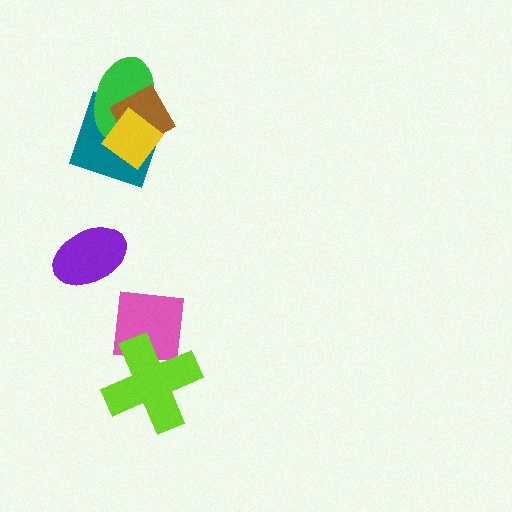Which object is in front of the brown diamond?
The yellow diamond is in front of the brown diamond.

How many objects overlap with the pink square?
1 object overlaps with the pink square.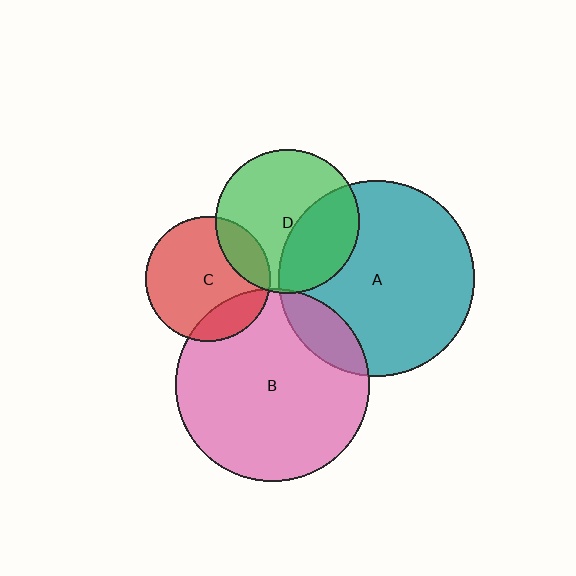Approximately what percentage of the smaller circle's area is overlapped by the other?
Approximately 20%.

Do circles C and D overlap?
Yes.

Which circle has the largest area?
Circle A (teal).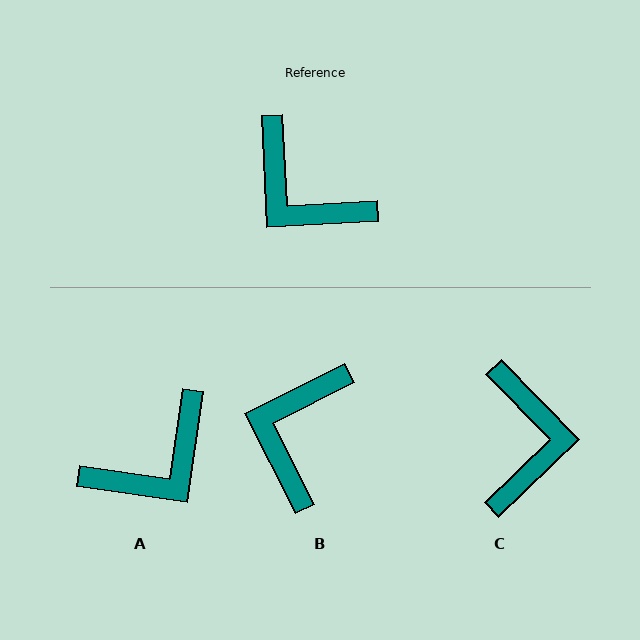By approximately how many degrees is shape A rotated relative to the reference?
Approximately 79 degrees counter-clockwise.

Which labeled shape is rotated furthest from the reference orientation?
C, about 131 degrees away.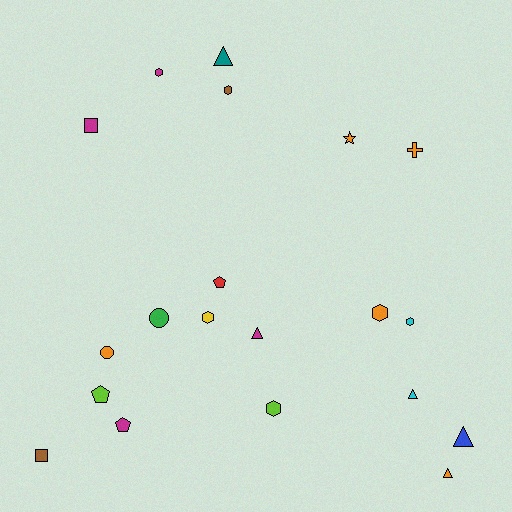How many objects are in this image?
There are 20 objects.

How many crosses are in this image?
There is 1 cross.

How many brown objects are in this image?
There are 2 brown objects.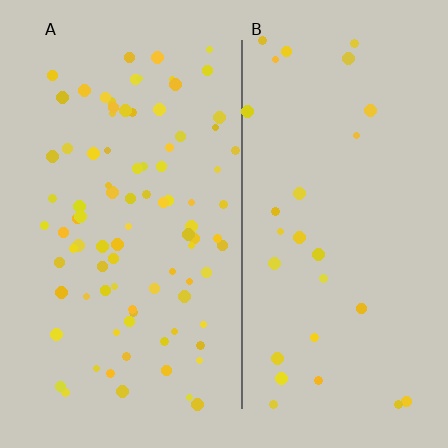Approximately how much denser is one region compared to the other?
Approximately 3.2× — region A over region B.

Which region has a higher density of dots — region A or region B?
A (the left).